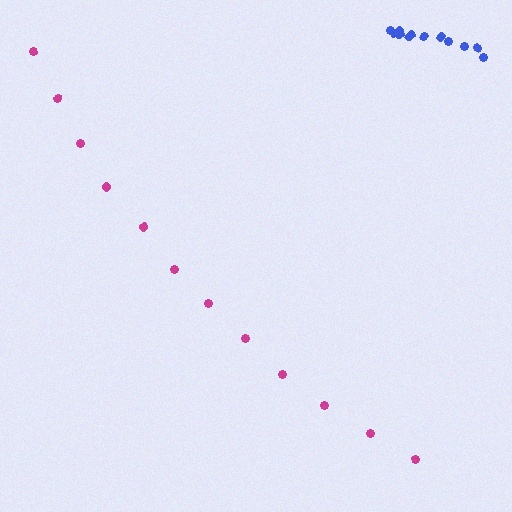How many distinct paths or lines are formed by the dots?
There are 2 distinct paths.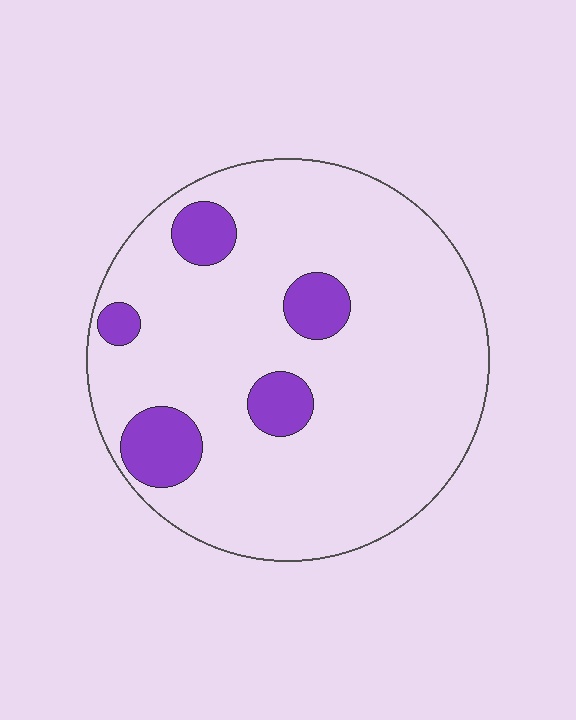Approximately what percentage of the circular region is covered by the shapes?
Approximately 15%.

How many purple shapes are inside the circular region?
5.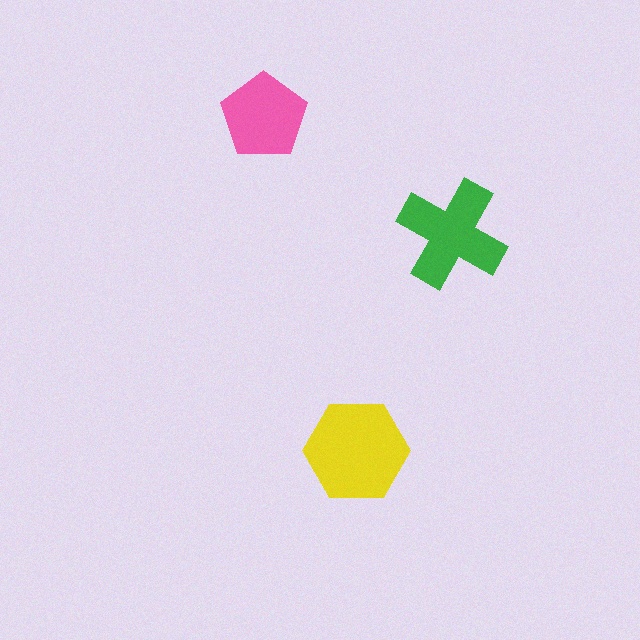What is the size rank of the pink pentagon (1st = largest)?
3rd.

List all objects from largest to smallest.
The yellow hexagon, the green cross, the pink pentagon.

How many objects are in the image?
There are 3 objects in the image.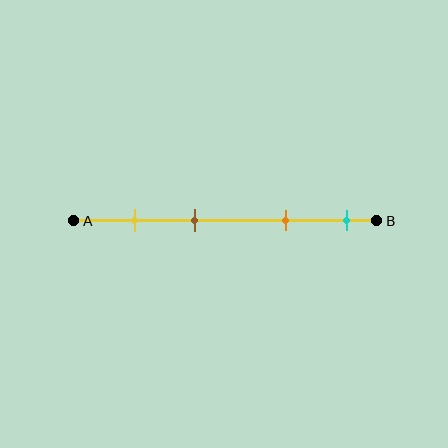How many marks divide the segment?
There are 4 marks dividing the segment.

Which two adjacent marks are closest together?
The yellow and brown marks are the closest adjacent pair.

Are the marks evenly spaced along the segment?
No, the marks are not evenly spaced.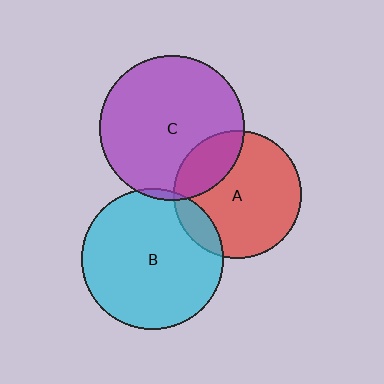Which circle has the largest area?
Circle C (purple).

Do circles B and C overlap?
Yes.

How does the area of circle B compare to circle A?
Approximately 1.2 times.